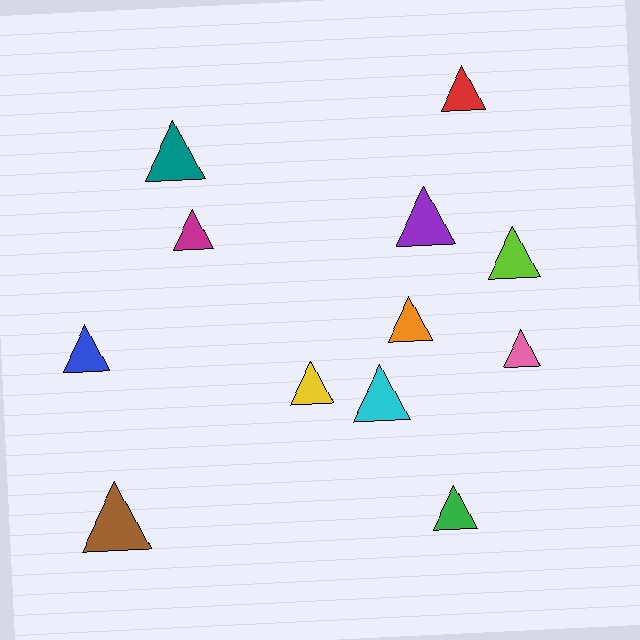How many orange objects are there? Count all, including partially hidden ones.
There is 1 orange object.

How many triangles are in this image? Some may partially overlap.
There are 12 triangles.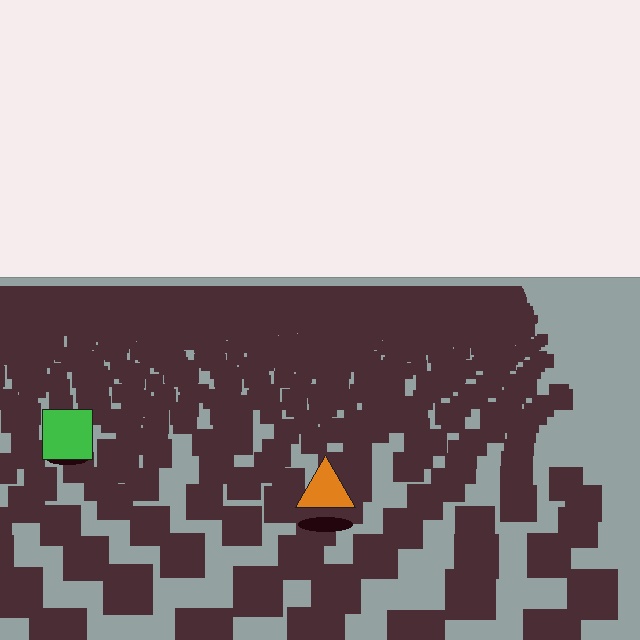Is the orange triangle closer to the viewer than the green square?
Yes. The orange triangle is closer — you can tell from the texture gradient: the ground texture is coarser near it.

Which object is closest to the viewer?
The orange triangle is closest. The texture marks near it are larger and more spread out.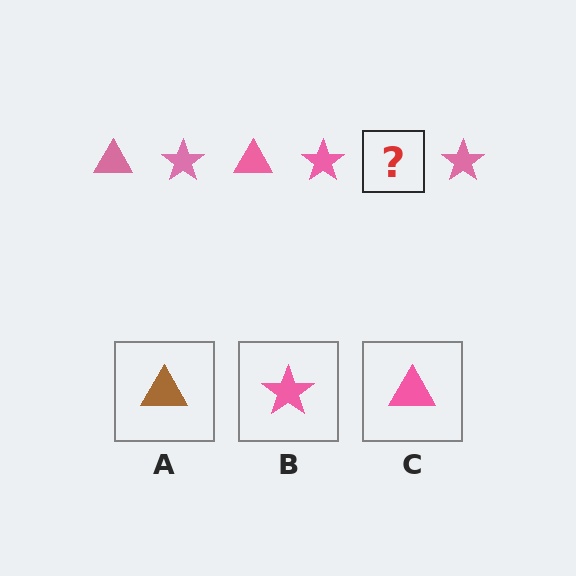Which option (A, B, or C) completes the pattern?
C.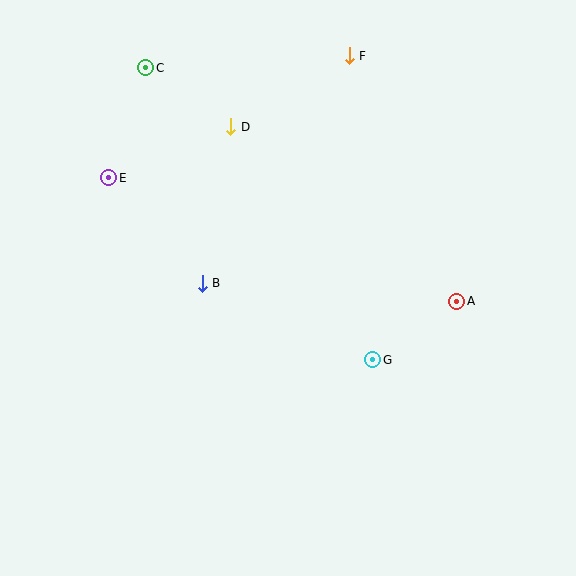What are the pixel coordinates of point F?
Point F is at (349, 56).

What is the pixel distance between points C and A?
The distance between C and A is 389 pixels.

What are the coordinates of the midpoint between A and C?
The midpoint between A and C is at (301, 184).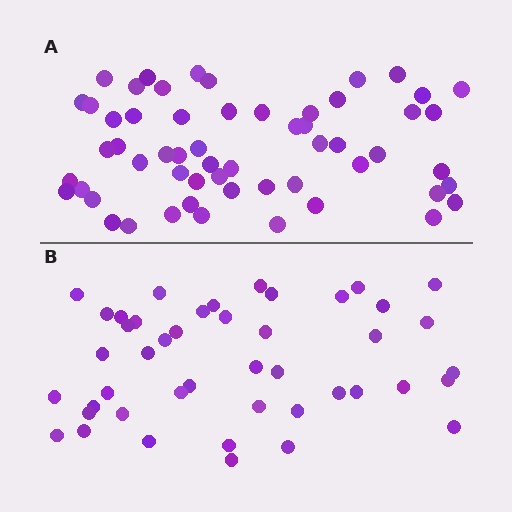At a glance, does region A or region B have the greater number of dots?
Region A (the top region) has more dots.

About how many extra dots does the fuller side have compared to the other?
Region A has roughly 12 or so more dots than region B.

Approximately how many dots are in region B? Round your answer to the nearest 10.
About 40 dots. (The exact count is 45, which rounds to 40.)